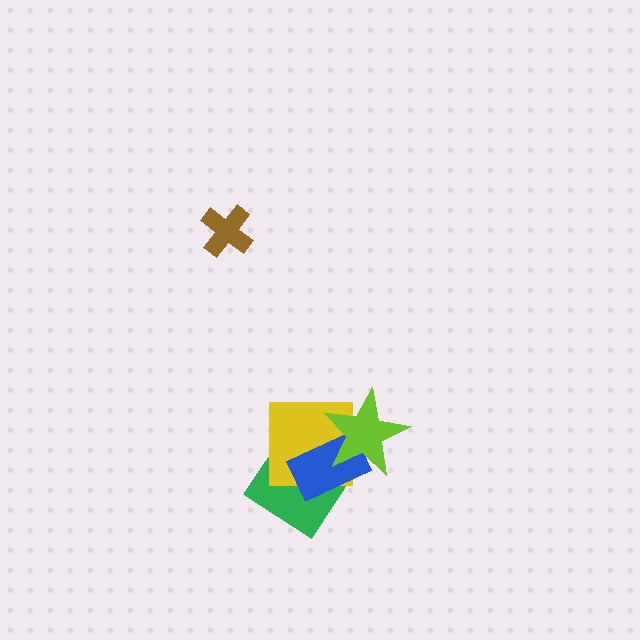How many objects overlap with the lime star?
2 objects overlap with the lime star.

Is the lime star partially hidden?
No, no other shape covers it.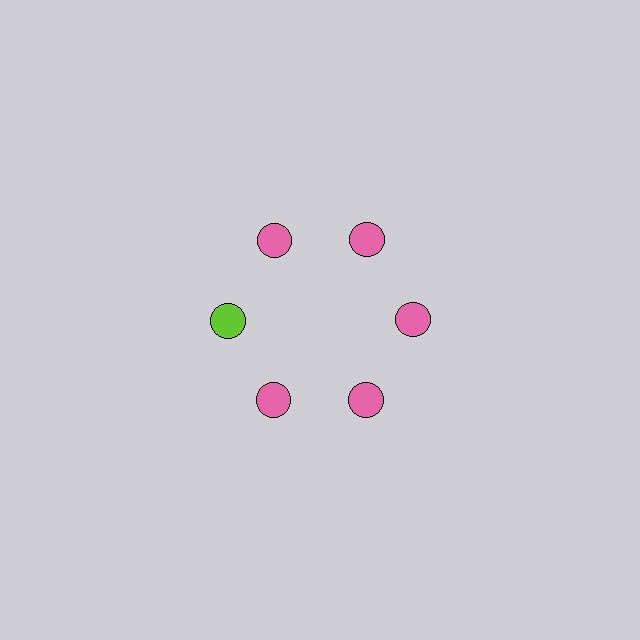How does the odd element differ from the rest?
It has a different color: lime instead of pink.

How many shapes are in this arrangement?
There are 6 shapes arranged in a ring pattern.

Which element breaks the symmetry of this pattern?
The lime circle at roughly the 9 o'clock position breaks the symmetry. All other shapes are pink circles.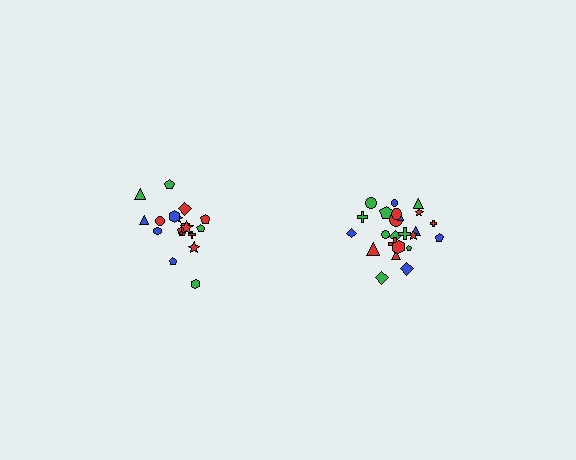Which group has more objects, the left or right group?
The right group.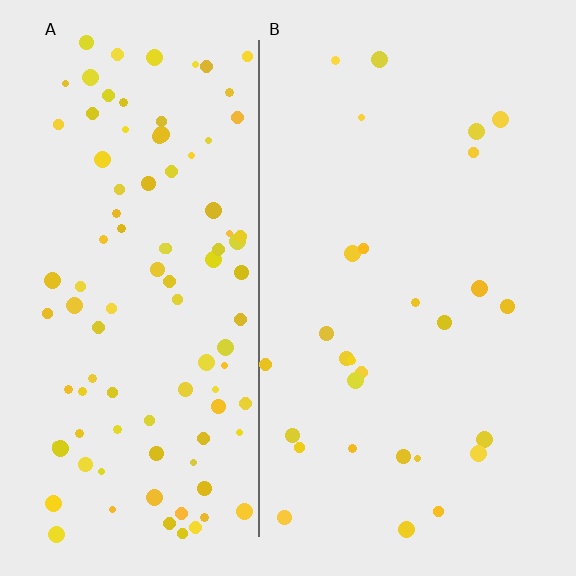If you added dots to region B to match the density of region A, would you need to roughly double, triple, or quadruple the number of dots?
Approximately quadruple.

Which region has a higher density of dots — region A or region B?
A (the left).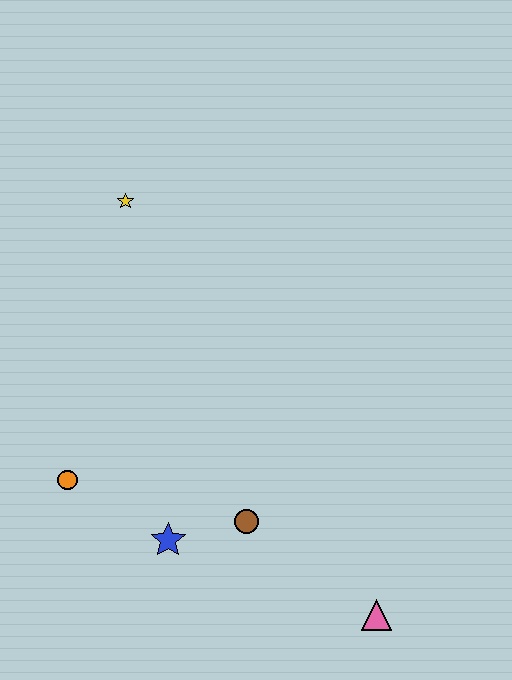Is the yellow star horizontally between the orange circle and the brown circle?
Yes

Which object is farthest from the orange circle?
The pink triangle is farthest from the orange circle.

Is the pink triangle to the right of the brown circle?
Yes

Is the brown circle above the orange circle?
No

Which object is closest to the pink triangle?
The brown circle is closest to the pink triangle.